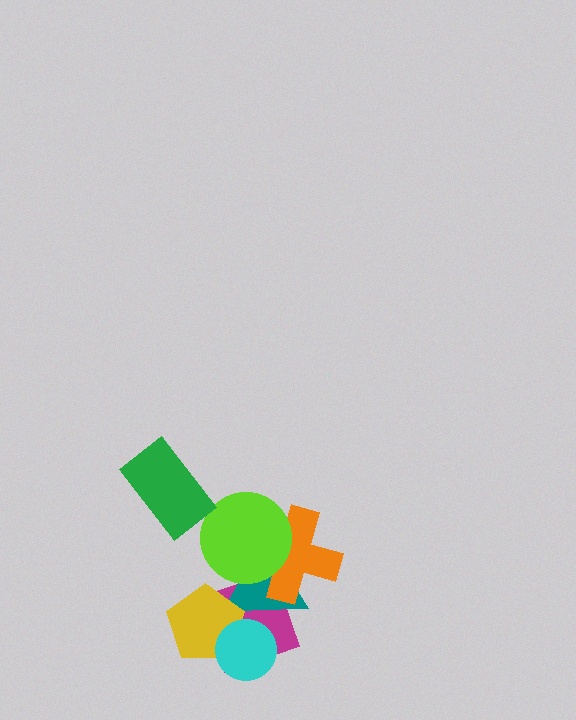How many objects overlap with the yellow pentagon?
3 objects overlap with the yellow pentagon.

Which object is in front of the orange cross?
The lime circle is in front of the orange cross.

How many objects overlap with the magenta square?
3 objects overlap with the magenta square.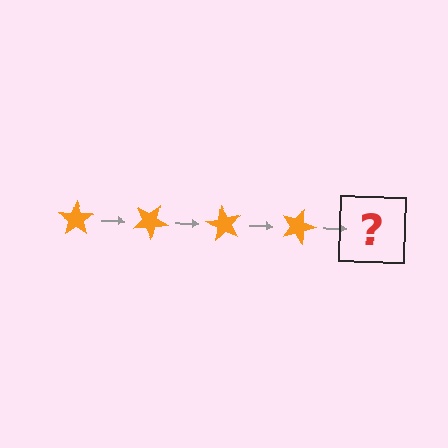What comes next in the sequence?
The next element should be an orange star rotated 120 degrees.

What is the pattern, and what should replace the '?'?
The pattern is that the star rotates 30 degrees each step. The '?' should be an orange star rotated 120 degrees.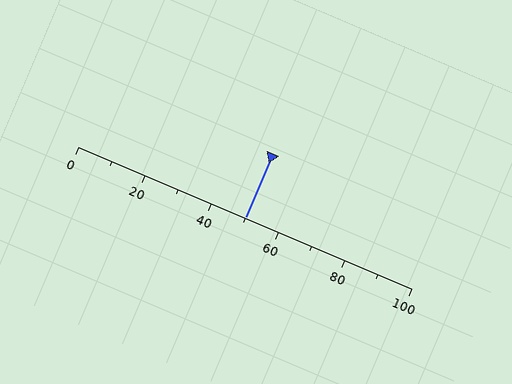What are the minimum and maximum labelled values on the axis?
The axis runs from 0 to 100.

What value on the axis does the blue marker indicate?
The marker indicates approximately 50.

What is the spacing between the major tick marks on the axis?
The major ticks are spaced 20 apart.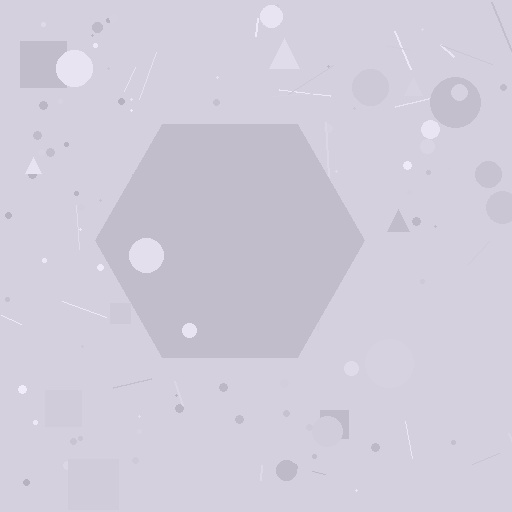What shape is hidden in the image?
A hexagon is hidden in the image.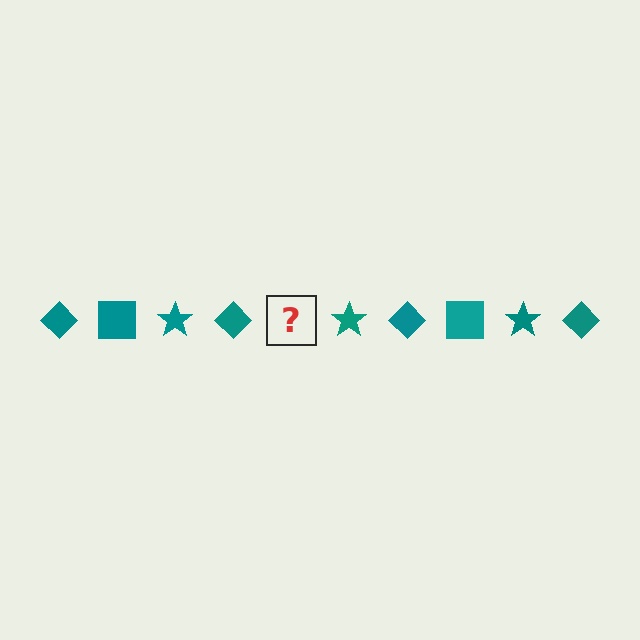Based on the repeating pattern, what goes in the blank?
The blank should be a teal square.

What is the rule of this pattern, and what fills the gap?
The rule is that the pattern cycles through diamond, square, star shapes in teal. The gap should be filled with a teal square.